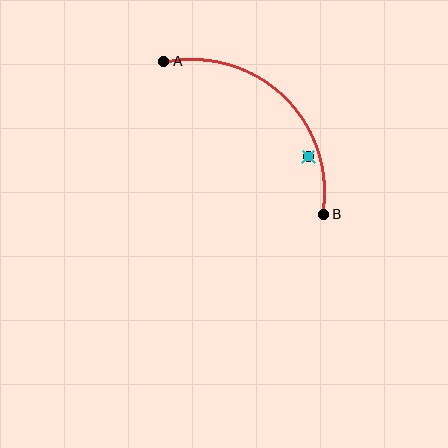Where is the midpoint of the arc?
The arc midpoint is the point on the curve farthest from the straight line joining A and B. It sits above and to the right of that line.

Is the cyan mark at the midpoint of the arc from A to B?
No — the cyan mark does not lie on the arc at all. It sits slightly inside the curve.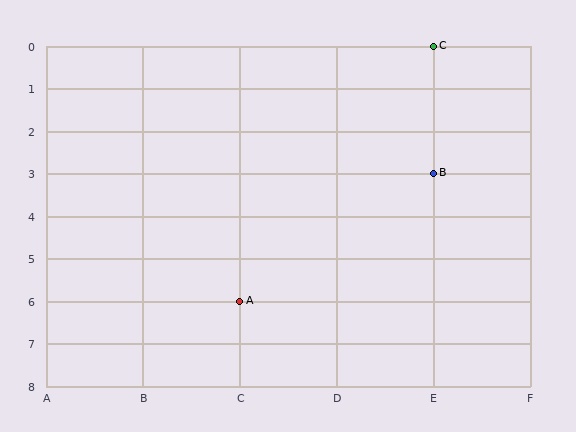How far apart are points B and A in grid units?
Points B and A are 2 columns and 3 rows apart (about 3.6 grid units diagonally).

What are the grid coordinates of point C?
Point C is at grid coordinates (E, 0).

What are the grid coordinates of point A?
Point A is at grid coordinates (C, 6).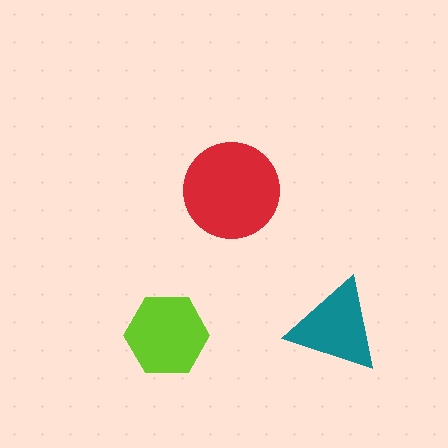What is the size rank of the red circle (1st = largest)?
1st.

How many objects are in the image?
There are 3 objects in the image.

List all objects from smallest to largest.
The teal triangle, the lime hexagon, the red circle.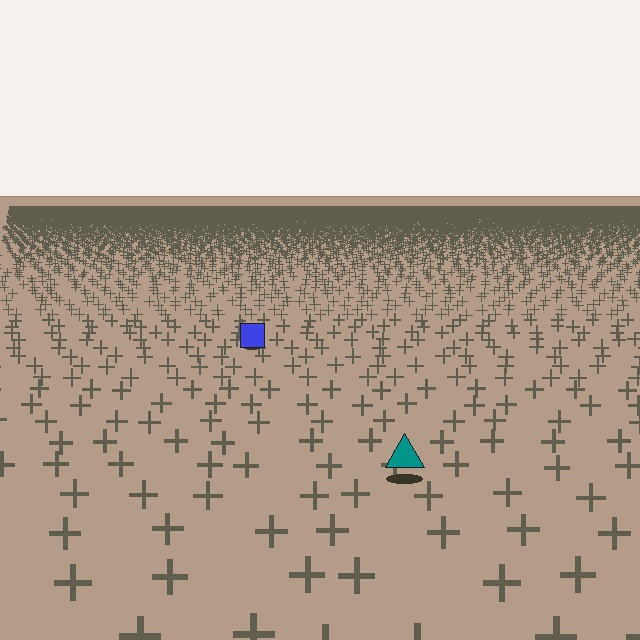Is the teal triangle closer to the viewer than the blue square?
Yes. The teal triangle is closer — you can tell from the texture gradient: the ground texture is coarser near it.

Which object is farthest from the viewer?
The blue square is farthest from the viewer. It appears smaller and the ground texture around it is denser.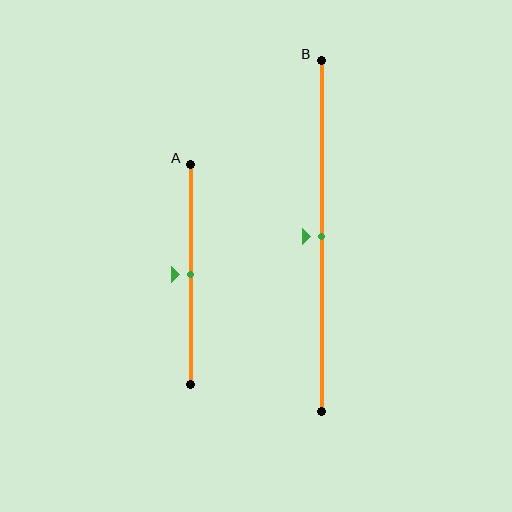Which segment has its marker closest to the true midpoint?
Segment A has its marker closest to the true midpoint.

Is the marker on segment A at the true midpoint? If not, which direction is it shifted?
Yes, the marker on segment A is at the true midpoint.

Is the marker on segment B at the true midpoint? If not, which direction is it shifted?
Yes, the marker on segment B is at the true midpoint.